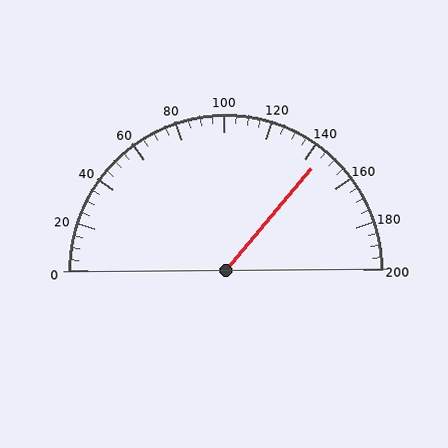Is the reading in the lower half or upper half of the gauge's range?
The reading is in the upper half of the range (0 to 200).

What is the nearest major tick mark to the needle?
The nearest major tick mark is 140.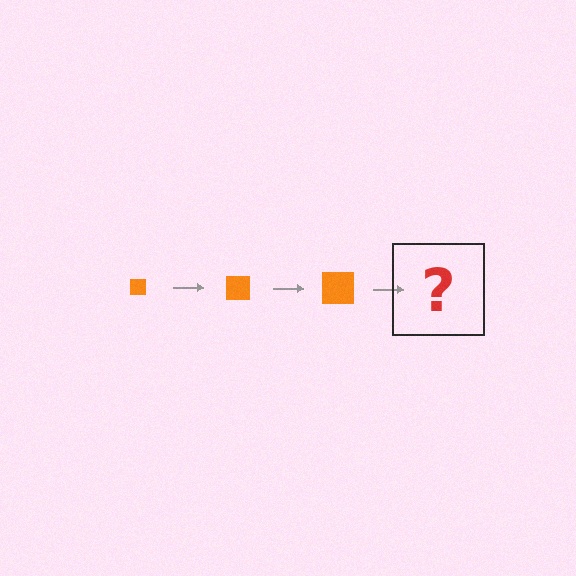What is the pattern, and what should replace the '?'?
The pattern is that the square gets progressively larger each step. The '?' should be an orange square, larger than the previous one.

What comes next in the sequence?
The next element should be an orange square, larger than the previous one.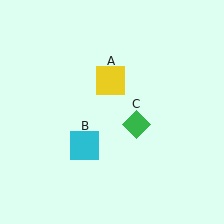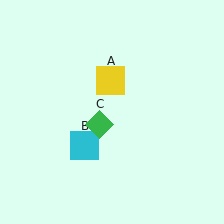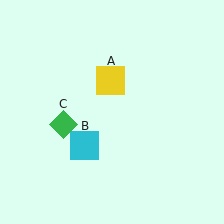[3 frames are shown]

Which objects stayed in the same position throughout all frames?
Yellow square (object A) and cyan square (object B) remained stationary.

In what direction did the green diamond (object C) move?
The green diamond (object C) moved left.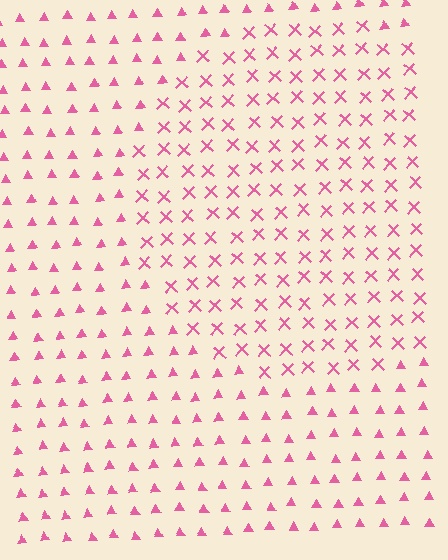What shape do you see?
I see a circle.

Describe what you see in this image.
The image is filled with small pink elements arranged in a uniform grid. A circle-shaped region contains X marks, while the surrounding area contains triangles. The boundary is defined purely by the change in element shape.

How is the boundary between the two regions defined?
The boundary is defined by a change in element shape: X marks inside vs. triangles outside. All elements share the same color and spacing.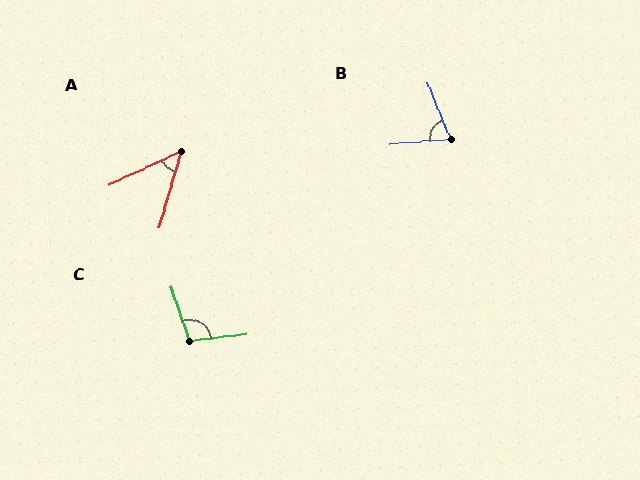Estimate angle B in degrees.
Approximately 73 degrees.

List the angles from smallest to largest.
A (48°), B (73°), C (102°).